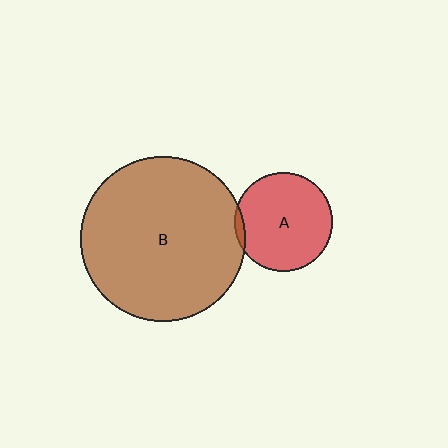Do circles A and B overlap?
Yes.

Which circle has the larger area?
Circle B (brown).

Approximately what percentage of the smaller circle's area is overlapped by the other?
Approximately 5%.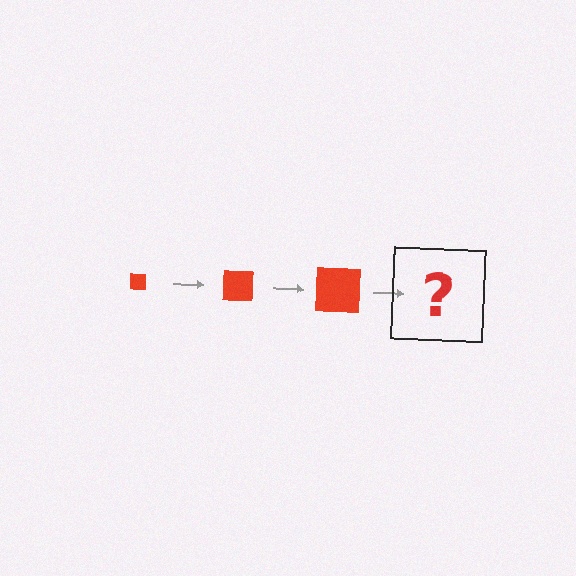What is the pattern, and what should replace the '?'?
The pattern is that the square gets progressively larger each step. The '?' should be a red square, larger than the previous one.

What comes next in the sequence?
The next element should be a red square, larger than the previous one.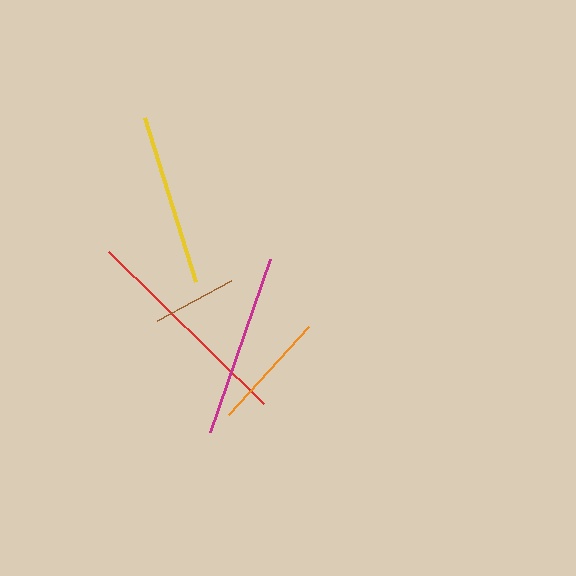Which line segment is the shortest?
The brown line is the shortest at approximately 84 pixels.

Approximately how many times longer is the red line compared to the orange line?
The red line is approximately 1.8 times the length of the orange line.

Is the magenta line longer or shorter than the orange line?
The magenta line is longer than the orange line.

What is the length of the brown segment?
The brown segment is approximately 84 pixels long.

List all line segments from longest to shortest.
From longest to shortest: red, magenta, yellow, orange, brown.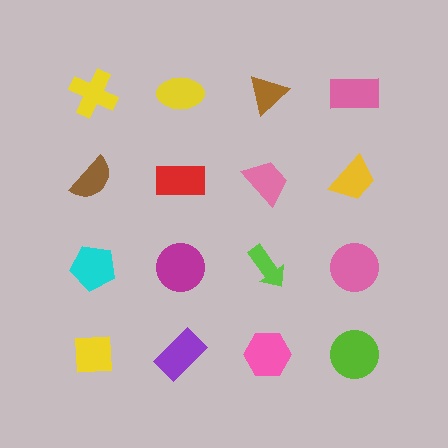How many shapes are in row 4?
4 shapes.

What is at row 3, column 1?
A cyan pentagon.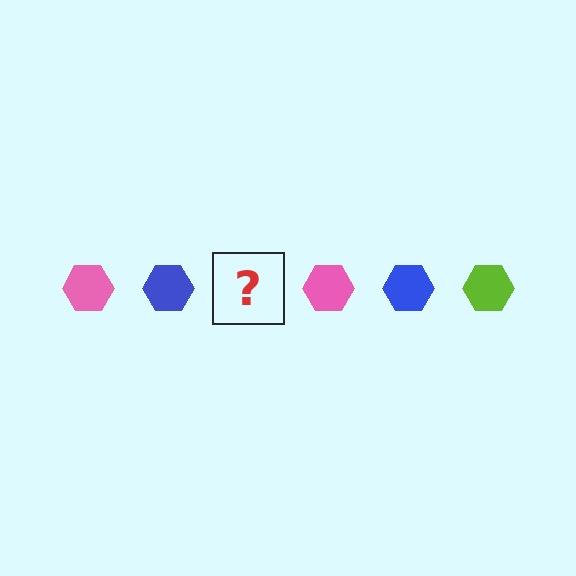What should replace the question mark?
The question mark should be replaced with a lime hexagon.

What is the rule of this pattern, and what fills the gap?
The rule is that the pattern cycles through pink, blue, lime hexagons. The gap should be filled with a lime hexagon.